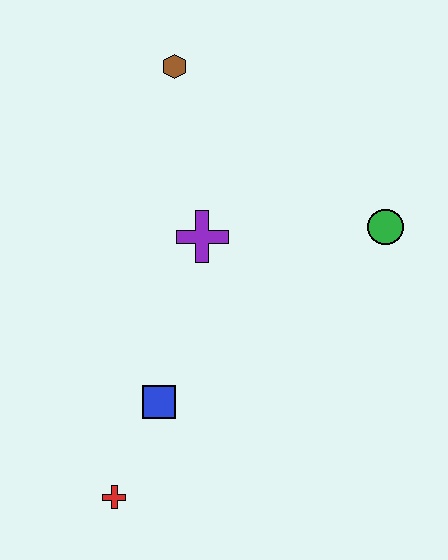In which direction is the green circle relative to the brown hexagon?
The green circle is to the right of the brown hexagon.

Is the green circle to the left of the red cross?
No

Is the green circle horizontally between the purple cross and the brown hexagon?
No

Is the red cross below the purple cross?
Yes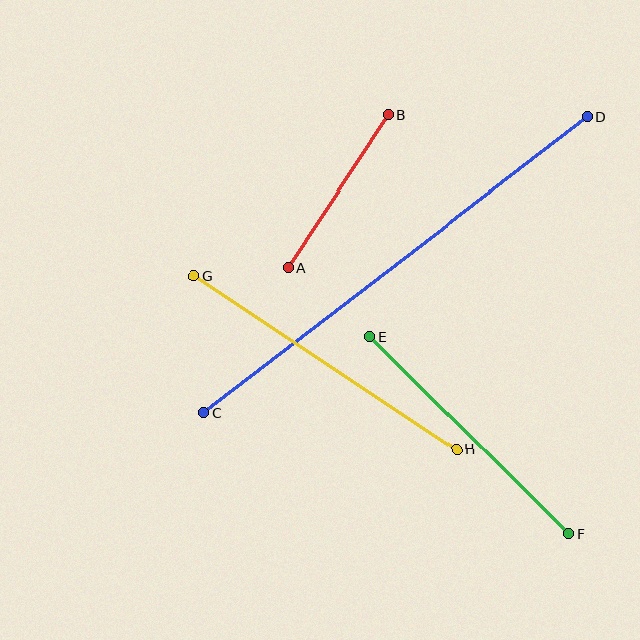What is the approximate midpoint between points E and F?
The midpoint is at approximately (469, 435) pixels.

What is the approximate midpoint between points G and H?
The midpoint is at approximately (325, 363) pixels.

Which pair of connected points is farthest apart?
Points C and D are farthest apart.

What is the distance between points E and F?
The distance is approximately 280 pixels.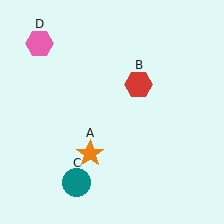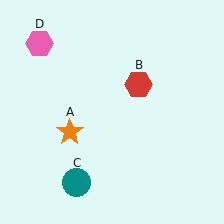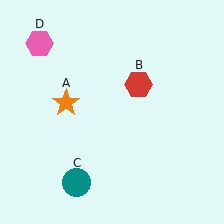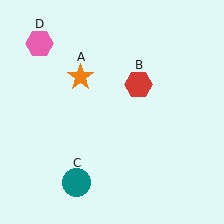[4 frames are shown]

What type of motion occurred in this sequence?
The orange star (object A) rotated clockwise around the center of the scene.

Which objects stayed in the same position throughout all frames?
Red hexagon (object B) and teal circle (object C) and pink hexagon (object D) remained stationary.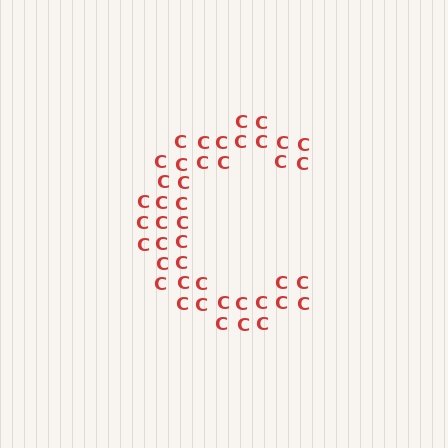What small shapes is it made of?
It is made of small letter C's.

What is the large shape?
The large shape is the letter C.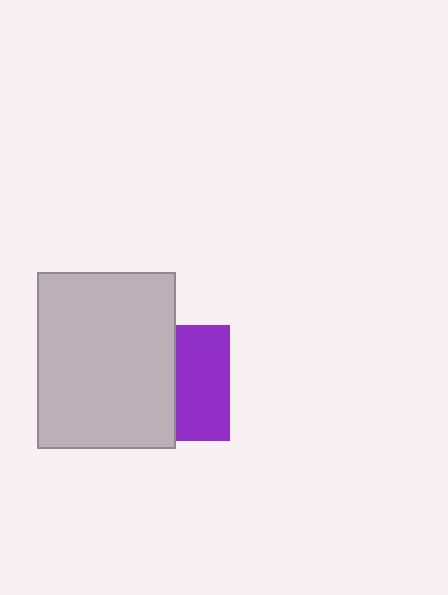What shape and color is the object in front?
The object in front is a light gray rectangle.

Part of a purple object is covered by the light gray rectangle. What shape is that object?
It is a square.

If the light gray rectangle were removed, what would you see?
You would see the complete purple square.